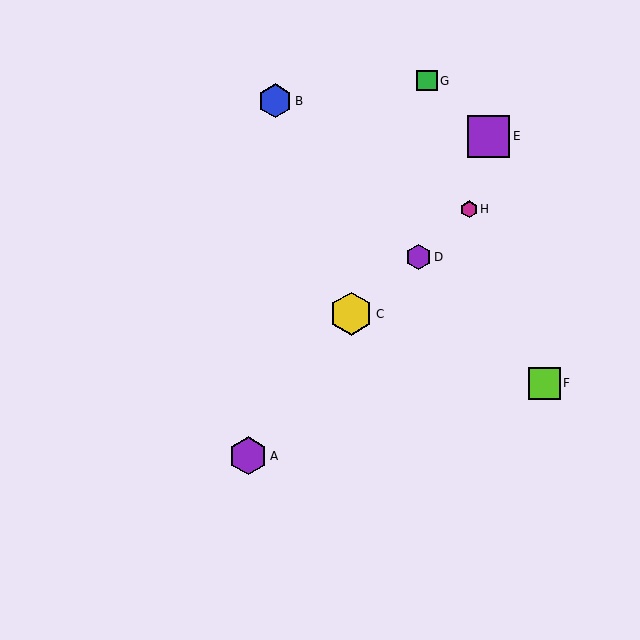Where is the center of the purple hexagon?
The center of the purple hexagon is at (419, 257).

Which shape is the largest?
The yellow hexagon (labeled C) is the largest.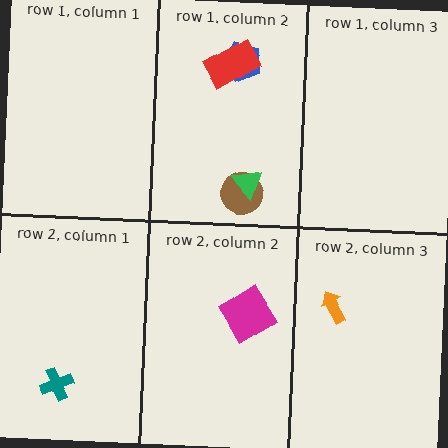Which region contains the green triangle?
The row 1, column 2 region.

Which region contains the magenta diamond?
The row 2, column 2 region.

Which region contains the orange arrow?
The row 2, column 3 region.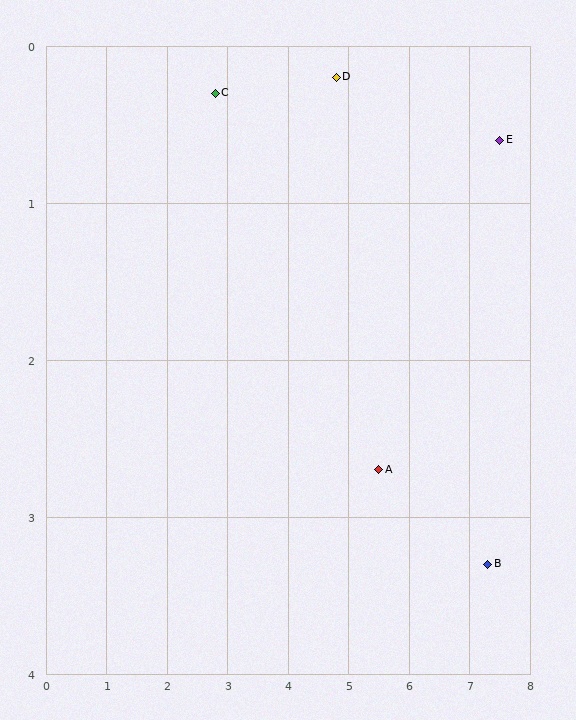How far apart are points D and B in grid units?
Points D and B are about 4.0 grid units apart.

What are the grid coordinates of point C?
Point C is at approximately (2.8, 0.3).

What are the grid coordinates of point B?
Point B is at approximately (7.3, 3.3).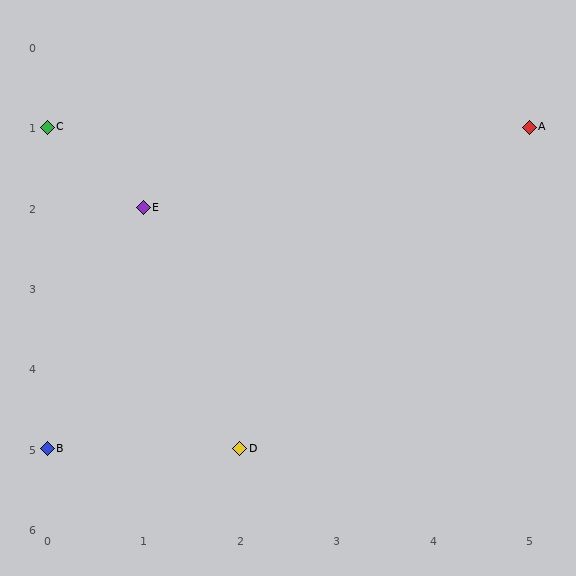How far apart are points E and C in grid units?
Points E and C are 1 column and 1 row apart (about 1.4 grid units diagonally).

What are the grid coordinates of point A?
Point A is at grid coordinates (5, 1).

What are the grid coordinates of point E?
Point E is at grid coordinates (1, 2).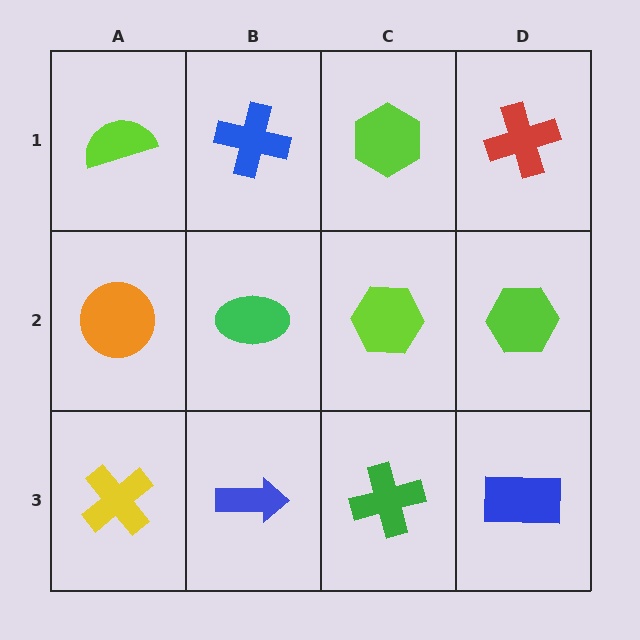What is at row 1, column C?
A lime hexagon.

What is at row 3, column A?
A yellow cross.